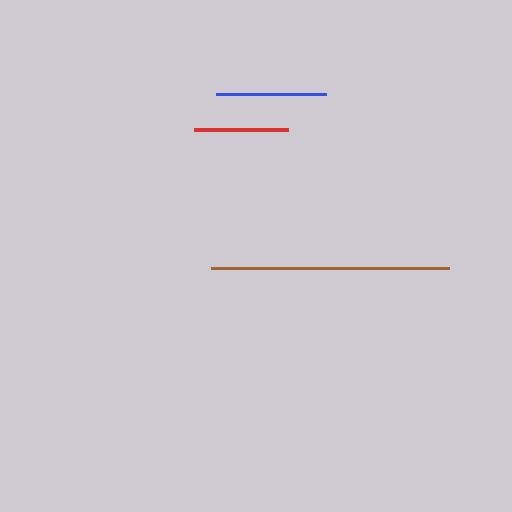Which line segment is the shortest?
The red line is the shortest at approximately 94 pixels.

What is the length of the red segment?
The red segment is approximately 94 pixels long.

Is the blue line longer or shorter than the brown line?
The brown line is longer than the blue line.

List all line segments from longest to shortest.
From longest to shortest: brown, blue, red.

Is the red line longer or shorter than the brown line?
The brown line is longer than the red line.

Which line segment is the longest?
The brown line is the longest at approximately 238 pixels.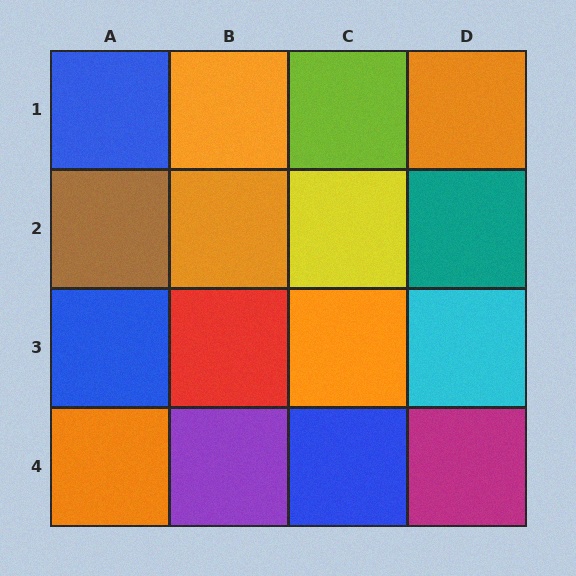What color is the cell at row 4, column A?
Orange.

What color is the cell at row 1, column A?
Blue.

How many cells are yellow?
1 cell is yellow.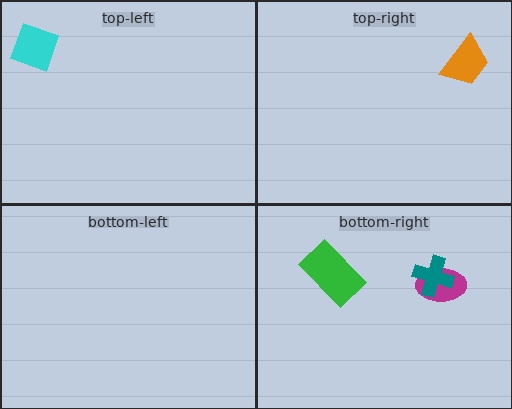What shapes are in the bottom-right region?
The green rectangle, the magenta ellipse, the teal cross.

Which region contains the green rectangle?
The bottom-right region.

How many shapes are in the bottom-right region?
3.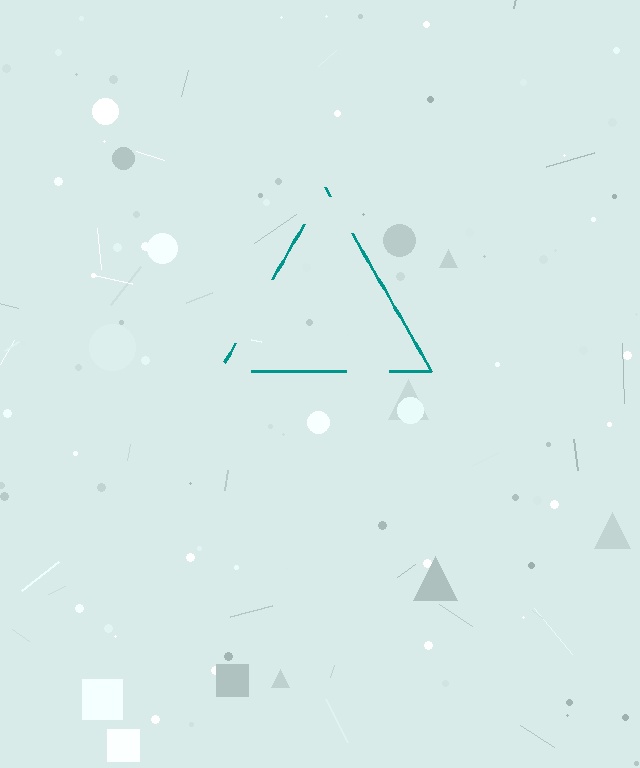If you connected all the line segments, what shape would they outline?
They would outline a triangle.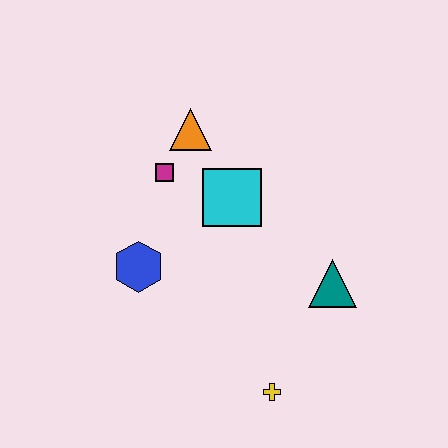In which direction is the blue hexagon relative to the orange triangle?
The blue hexagon is below the orange triangle.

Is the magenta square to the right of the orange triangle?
No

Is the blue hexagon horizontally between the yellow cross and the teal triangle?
No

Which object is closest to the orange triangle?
The magenta square is closest to the orange triangle.